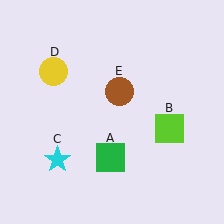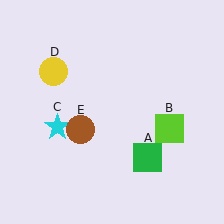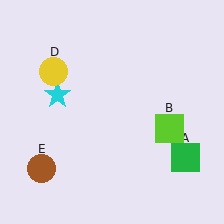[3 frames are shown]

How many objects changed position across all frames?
3 objects changed position: green square (object A), cyan star (object C), brown circle (object E).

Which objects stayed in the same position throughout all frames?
Lime square (object B) and yellow circle (object D) remained stationary.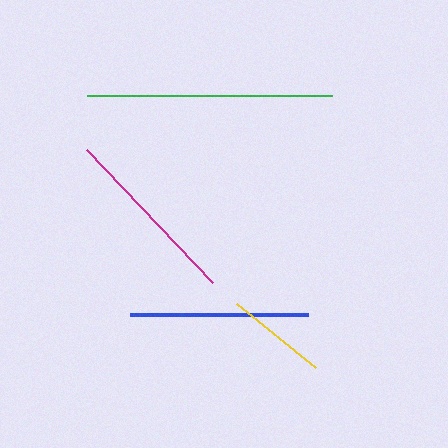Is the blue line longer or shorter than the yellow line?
The blue line is longer than the yellow line.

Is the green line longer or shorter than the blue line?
The green line is longer than the blue line.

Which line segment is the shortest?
The yellow line is the shortest at approximately 102 pixels.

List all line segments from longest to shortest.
From longest to shortest: green, magenta, blue, yellow.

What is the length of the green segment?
The green segment is approximately 245 pixels long.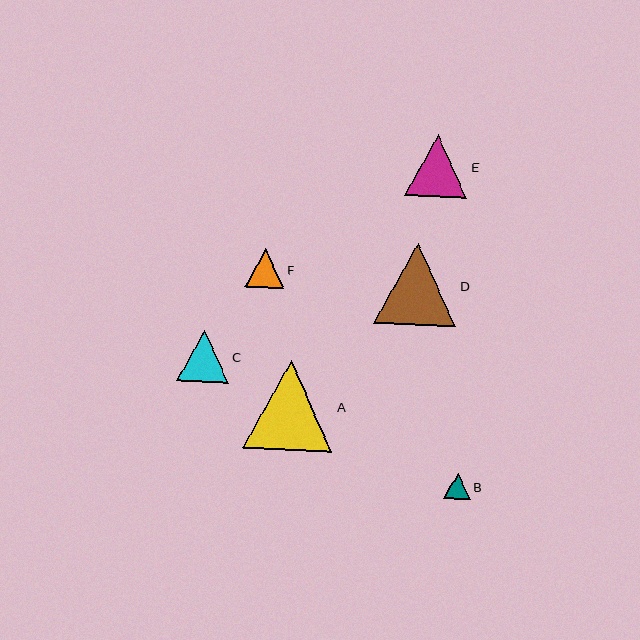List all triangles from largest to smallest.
From largest to smallest: A, D, E, C, F, B.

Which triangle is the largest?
Triangle A is the largest with a size of approximately 90 pixels.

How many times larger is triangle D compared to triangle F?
Triangle D is approximately 2.1 times the size of triangle F.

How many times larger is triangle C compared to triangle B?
Triangle C is approximately 2.0 times the size of triangle B.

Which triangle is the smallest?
Triangle B is the smallest with a size of approximately 26 pixels.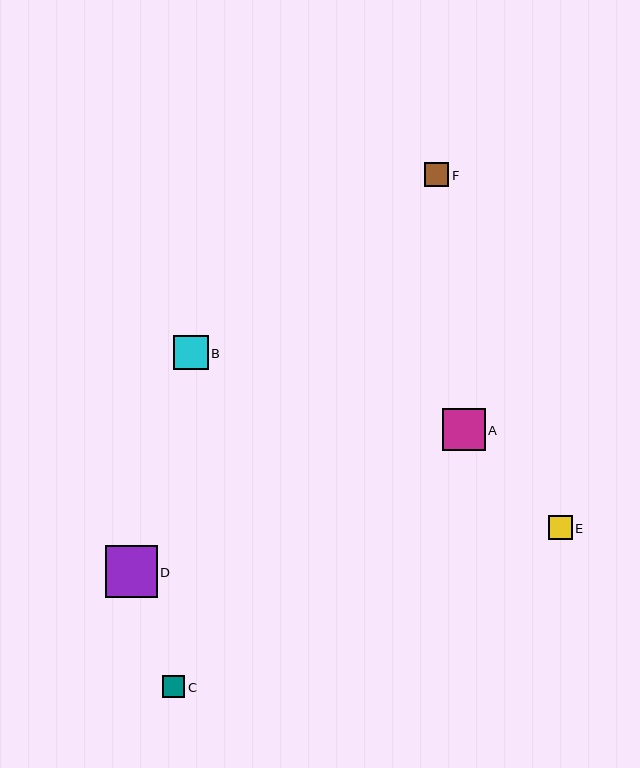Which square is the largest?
Square D is the largest with a size of approximately 52 pixels.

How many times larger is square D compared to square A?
Square D is approximately 1.2 times the size of square A.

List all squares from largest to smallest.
From largest to smallest: D, A, B, F, E, C.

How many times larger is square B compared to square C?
Square B is approximately 1.6 times the size of square C.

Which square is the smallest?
Square C is the smallest with a size of approximately 22 pixels.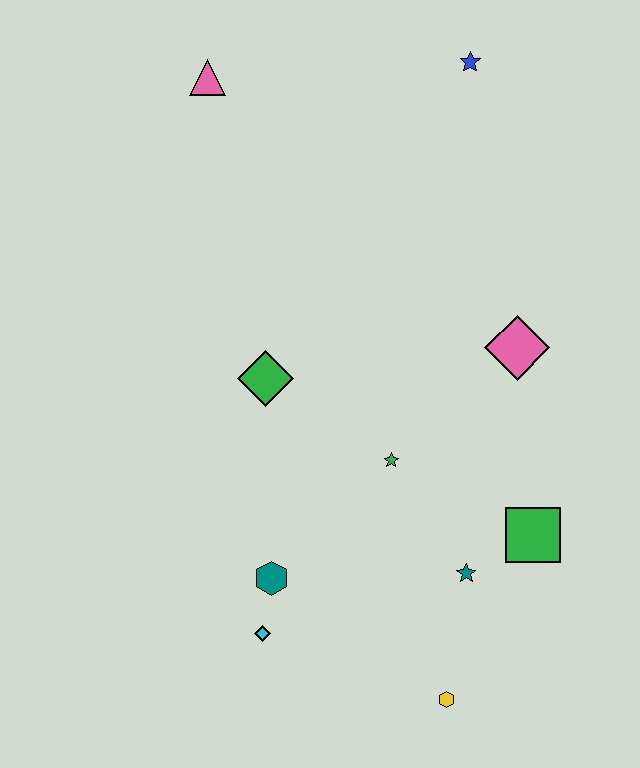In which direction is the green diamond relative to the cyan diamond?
The green diamond is above the cyan diamond.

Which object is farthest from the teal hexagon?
The blue star is farthest from the teal hexagon.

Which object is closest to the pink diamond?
The green star is closest to the pink diamond.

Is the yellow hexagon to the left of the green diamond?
No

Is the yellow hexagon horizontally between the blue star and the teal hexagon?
Yes